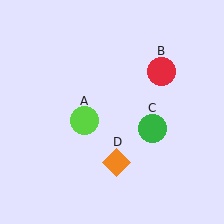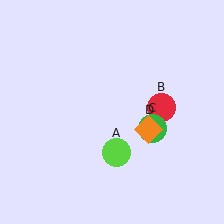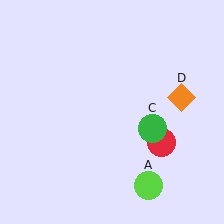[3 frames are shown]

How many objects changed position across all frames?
3 objects changed position: lime circle (object A), red circle (object B), orange diamond (object D).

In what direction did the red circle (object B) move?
The red circle (object B) moved down.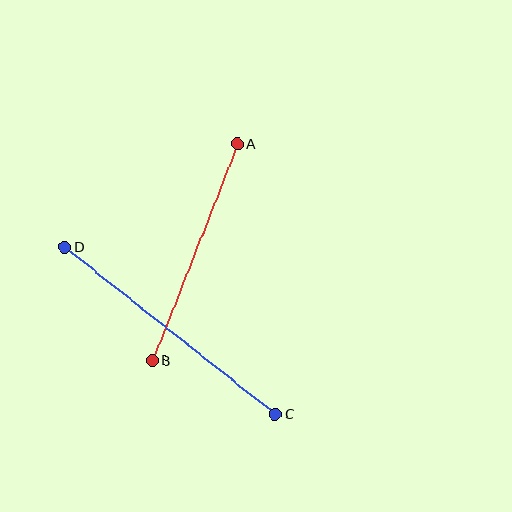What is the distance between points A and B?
The distance is approximately 233 pixels.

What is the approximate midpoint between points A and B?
The midpoint is at approximately (195, 252) pixels.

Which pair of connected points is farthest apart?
Points C and D are farthest apart.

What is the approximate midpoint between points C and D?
The midpoint is at approximately (170, 330) pixels.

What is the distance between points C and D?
The distance is approximately 268 pixels.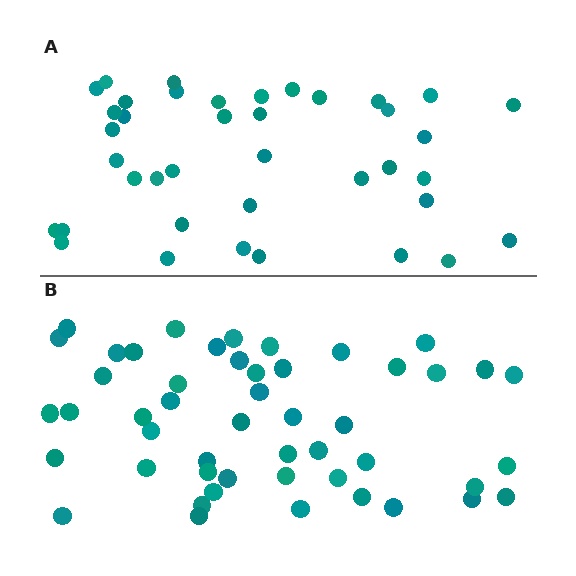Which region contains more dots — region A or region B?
Region B (the bottom region) has more dots.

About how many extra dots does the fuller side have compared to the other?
Region B has roughly 10 or so more dots than region A.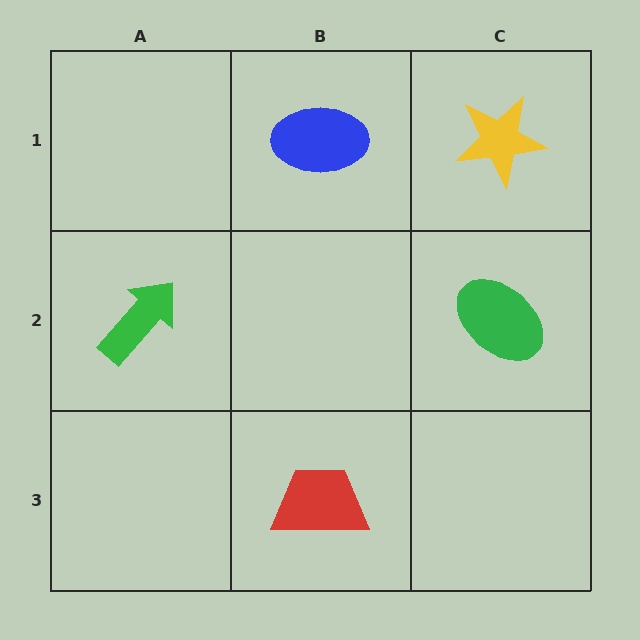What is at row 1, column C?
A yellow star.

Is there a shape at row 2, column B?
No, that cell is empty.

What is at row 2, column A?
A green arrow.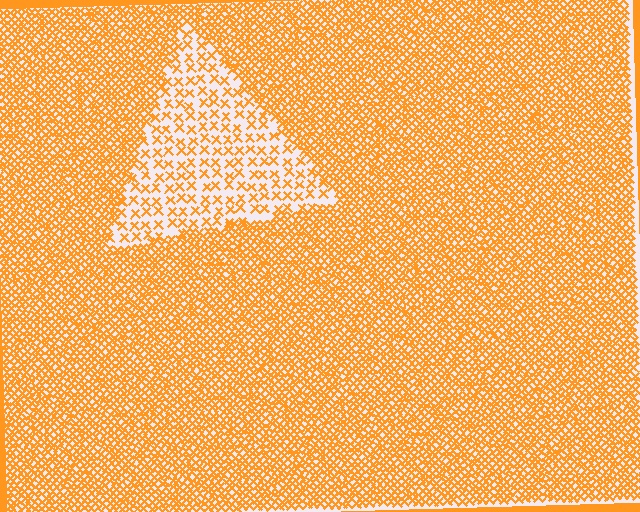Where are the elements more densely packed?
The elements are more densely packed outside the triangle boundary.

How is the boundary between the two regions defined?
The boundary is defined by a change in element density (approximately 2.8x ratio). All elements are the same color, size, and shape.